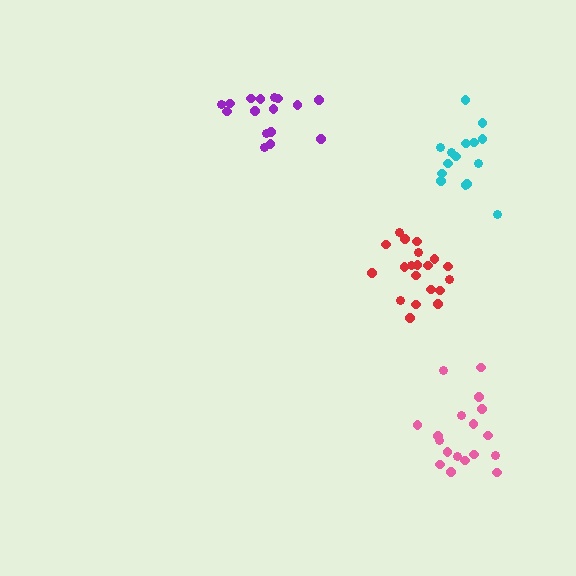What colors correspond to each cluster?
The clusters are colored: cyan, red, purple, pink.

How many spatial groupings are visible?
There are 4 spatial groupings.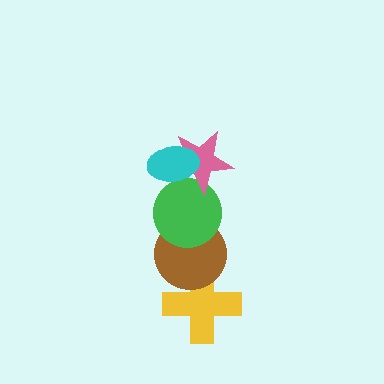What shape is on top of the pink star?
The cyan ellipse is on top of the pink star.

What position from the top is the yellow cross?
The yellow cross is 5th from the top.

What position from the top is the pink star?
The pink star is 2nd from the top.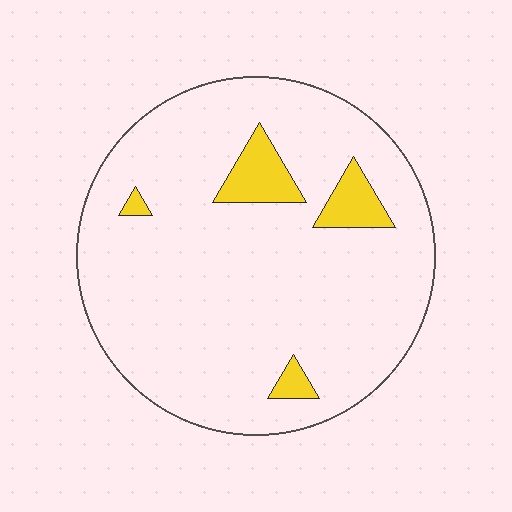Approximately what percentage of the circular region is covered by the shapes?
Approximately 10%.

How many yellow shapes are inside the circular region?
4.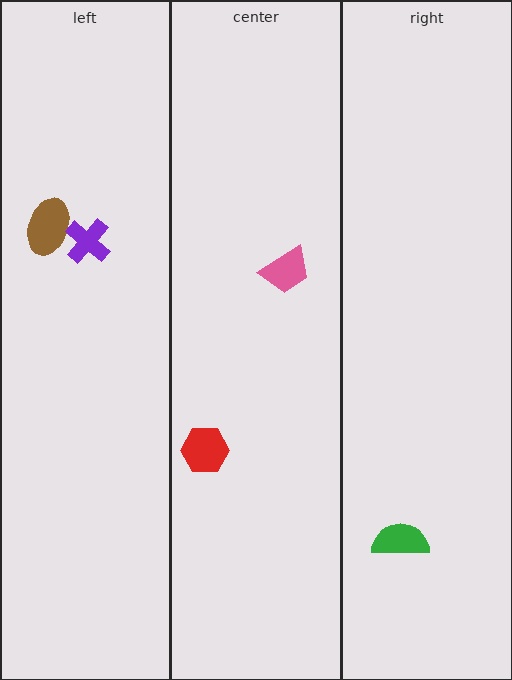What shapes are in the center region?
The pink trapezoid, the red hexagon.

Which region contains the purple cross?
The left region.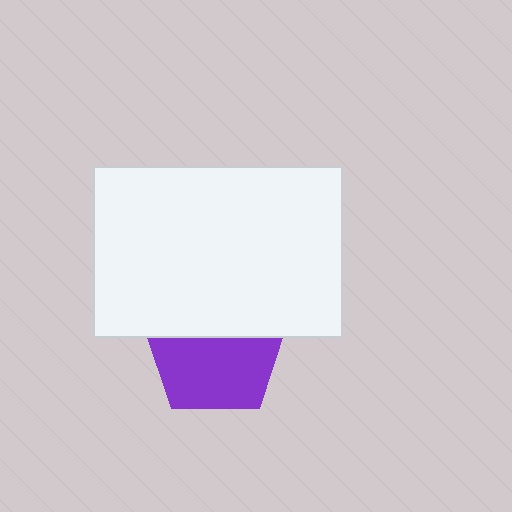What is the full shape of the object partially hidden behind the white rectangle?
The partially hidden object is a purple pentagon.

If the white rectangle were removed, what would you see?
You would see the complete purple pentagon.